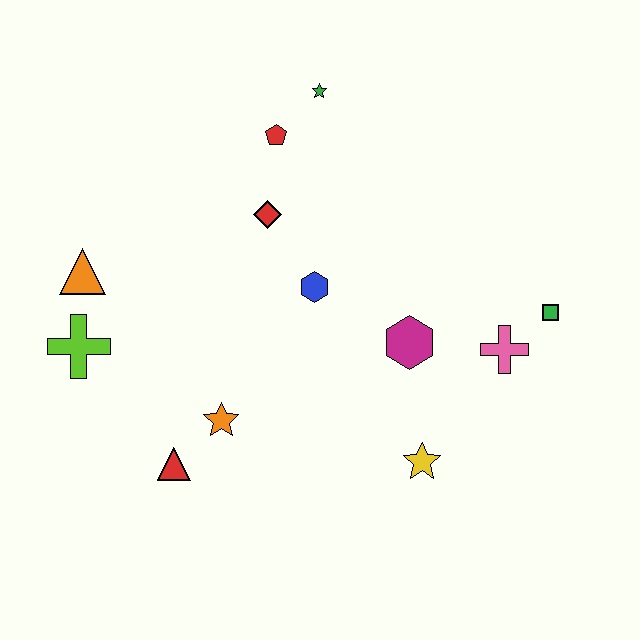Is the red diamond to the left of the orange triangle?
No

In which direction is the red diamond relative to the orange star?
The red diamond is above the orange star.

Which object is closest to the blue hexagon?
The red diamond is closest to the blue hexagon.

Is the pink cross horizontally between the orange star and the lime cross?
No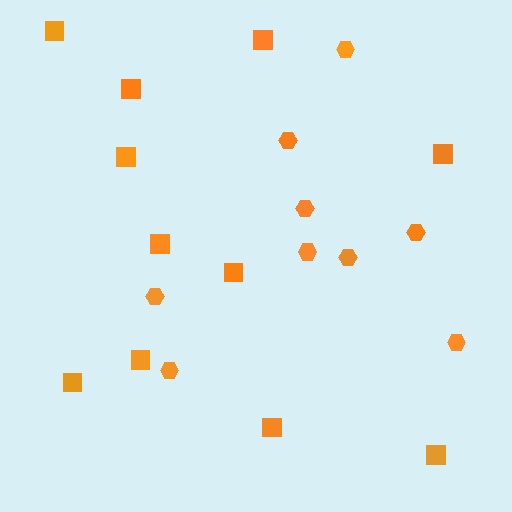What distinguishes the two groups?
There are 2 groups: one group of squares (11) and one group of hexagons (9).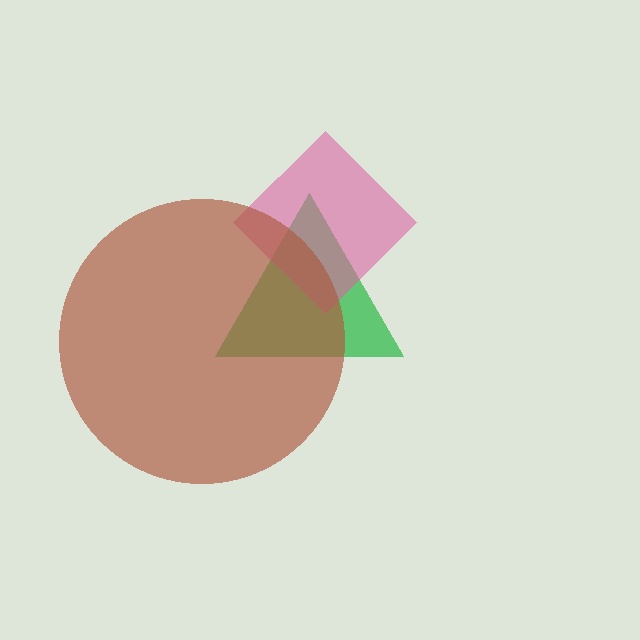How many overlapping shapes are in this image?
There are 3 overlapping shapes in the image.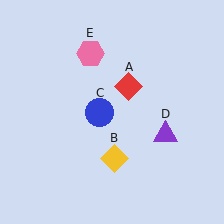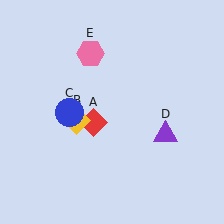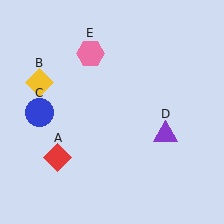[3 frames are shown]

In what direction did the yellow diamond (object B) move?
The yellow diamond (object B) moved up and to the left.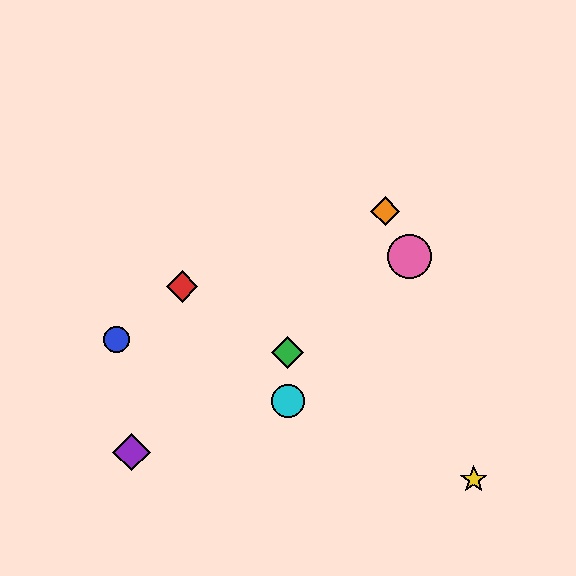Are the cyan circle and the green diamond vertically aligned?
Yes, both are at x≈288.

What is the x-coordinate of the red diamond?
The red diamond is at x≈182.